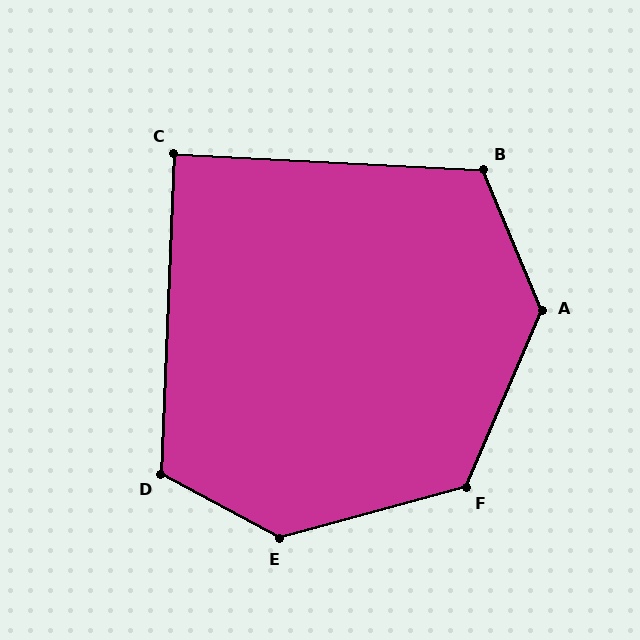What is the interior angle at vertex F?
Approximately 128 degrees (obtuse).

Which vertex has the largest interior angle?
E, at approximately 136 degrees.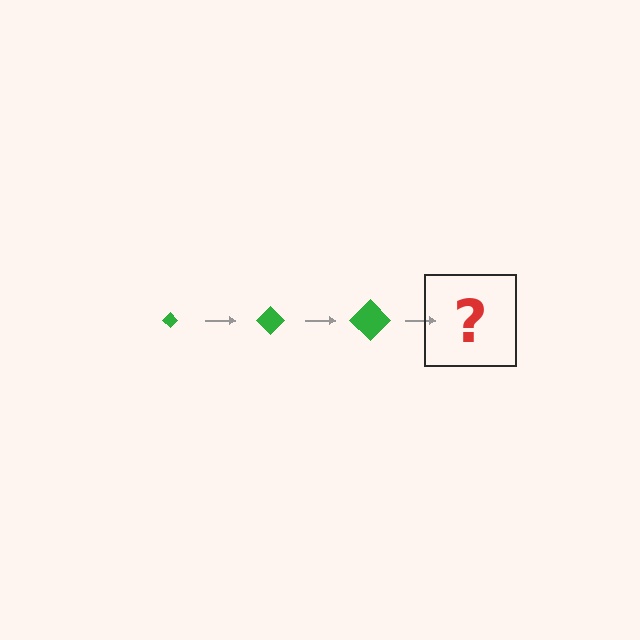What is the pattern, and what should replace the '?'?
The pattern is that the diamond gets progressively larger each step. The '?' should be a green diamond, larger than the previous one.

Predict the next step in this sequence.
The next step is a green diamond, larger than the previous one.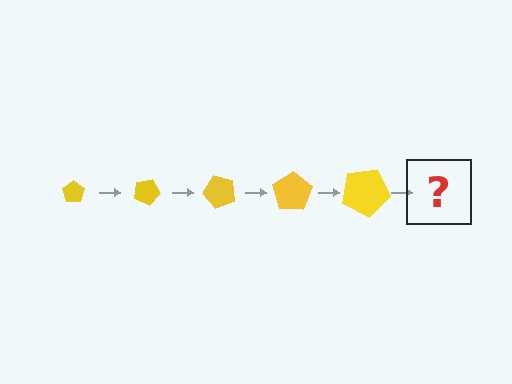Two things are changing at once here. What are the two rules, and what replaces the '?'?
The two rules are that the pentagon grows larger each step and it rotates 25 degrees each step. The '?' should be a pentagon, larger than the previous one and rotated 125 degrees from the start.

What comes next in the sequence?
The next element should be a pentagon, larger than the previous one and rotated 125 degrees from the start.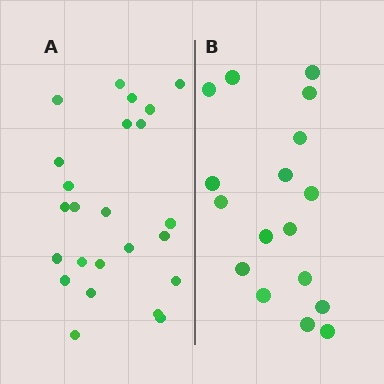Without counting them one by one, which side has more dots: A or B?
Region A (the left region) has more dots.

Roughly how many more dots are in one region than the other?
Region A has roughly 8 or so more dots than region B.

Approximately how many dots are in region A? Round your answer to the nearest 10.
About 20 dots. (The exact count is 24, which rounds to 20.)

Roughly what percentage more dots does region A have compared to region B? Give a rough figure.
About 40% more.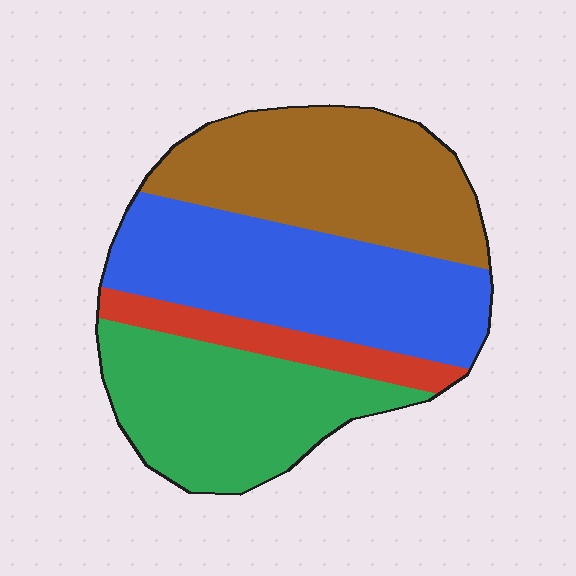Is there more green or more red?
Green.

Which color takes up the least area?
Red, at roughly 10%.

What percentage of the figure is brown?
Brown covers roughly 30% of the figure.